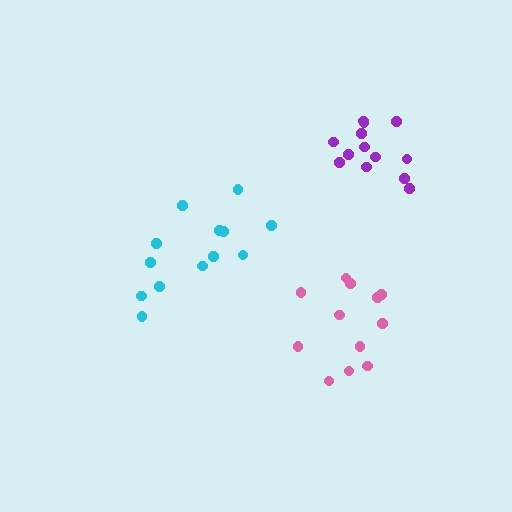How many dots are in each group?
Group 1: 13 dots, Group 2: 12 dots, Group 3: 13 dots (38 total).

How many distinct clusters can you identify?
There are 3 distinct clusters.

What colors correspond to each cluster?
The clusters are colored: cyan, pink, purple.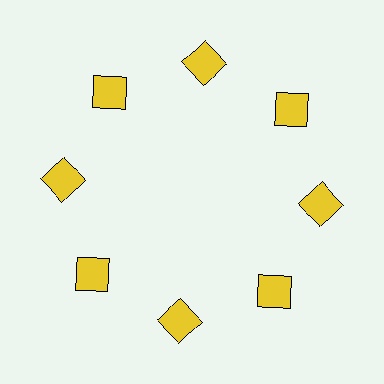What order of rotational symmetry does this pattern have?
This pattern has 8-fold rotational symmetry.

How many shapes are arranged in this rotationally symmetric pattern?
There are 8 shapes, arranged in 8 groups of 1.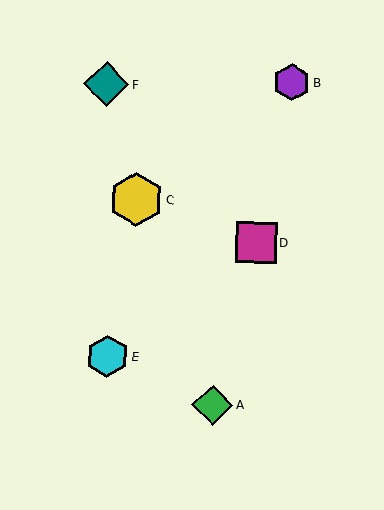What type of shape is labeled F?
Shape F is a teal diamond.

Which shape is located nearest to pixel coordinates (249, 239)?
The magenta square (labeled D) at (256, 243) is nearest to that location.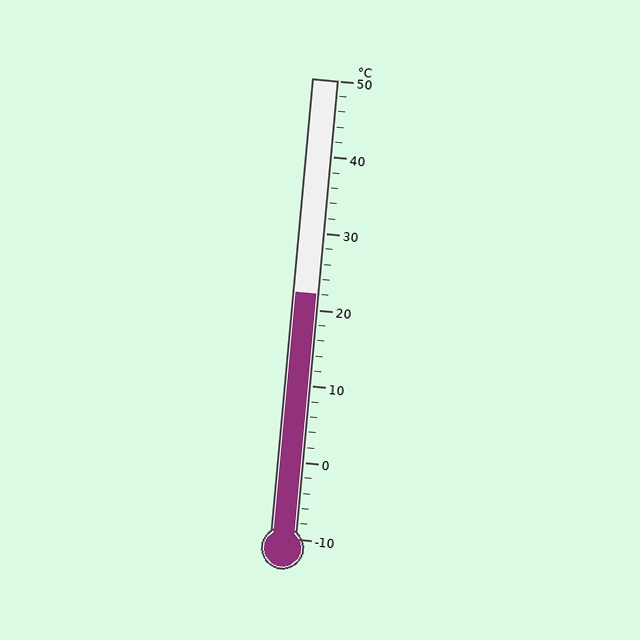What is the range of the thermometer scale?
The thermometer scale ranges from -10°C to 50°C.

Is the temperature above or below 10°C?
The temperature is above 10°C.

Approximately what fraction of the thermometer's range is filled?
The thermometer is filled to approximately 55% of its range.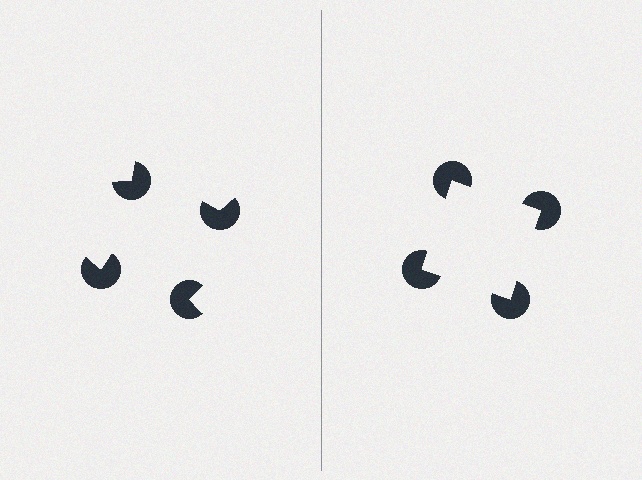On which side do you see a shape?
An illusory square appears on the right side. On the left side the wedge cuts are rotated, so no coherent shape forms.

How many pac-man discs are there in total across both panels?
8 — 4 on each side.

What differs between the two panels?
The pac-man discs are positioned identically on both sides; only the wedge orientations differ. On the right they align to a square; on the left they are misaligned.